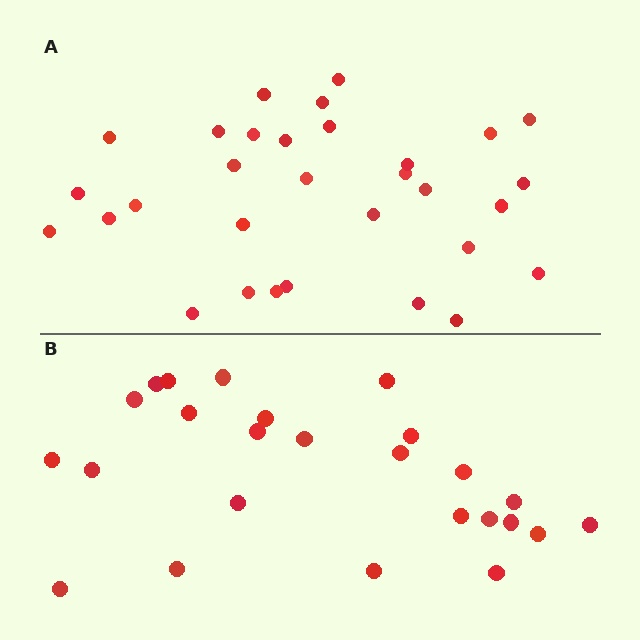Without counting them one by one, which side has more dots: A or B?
Region A (the top region) has more dots.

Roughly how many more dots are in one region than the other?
Region A has about 6 more dots than region B.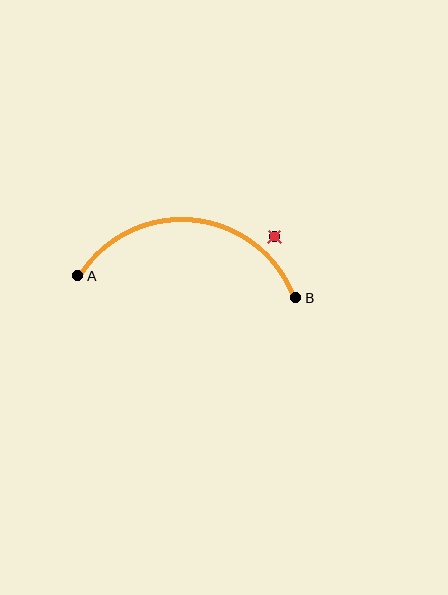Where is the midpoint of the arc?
The arc midpoint is the point on the curve farthest from the straight line joining A and B. It sits above that line.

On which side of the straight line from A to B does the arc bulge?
The arc bulges above the straight line connecting A and B.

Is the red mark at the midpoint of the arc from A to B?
No — the red mark does not lie on the arc at all. It sits slightly outside the curve.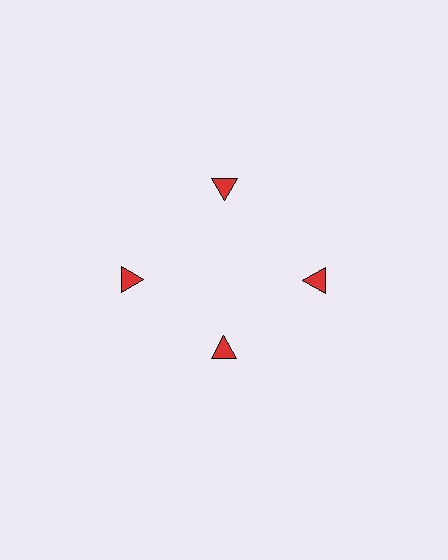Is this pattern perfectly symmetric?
No. The 4 red triangles are arranged in a ring, but one element near the 6 o'clock position is pulled inward toward the center, breaking the 4-fold rotational symmetry.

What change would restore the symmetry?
The symmetry would be restored by moving it outward, back onto the ring so that all 4 triangles sit at equal angles and equal distance from the center.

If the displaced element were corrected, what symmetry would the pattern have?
It would have 4-fold rotational symmetry — the pattern would map onto itself every 90 degrees.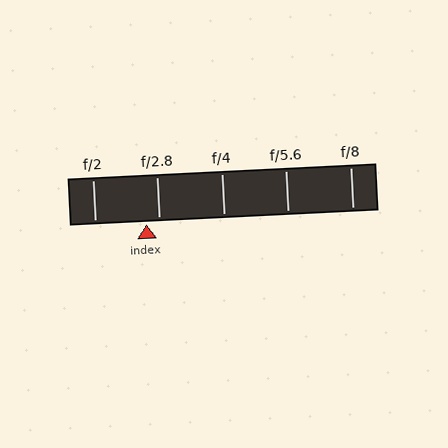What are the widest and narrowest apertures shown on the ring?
The widest aperture shown is f/2 and the narrowest is f/8.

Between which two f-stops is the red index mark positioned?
The index mark is between f/2 and f/2.8.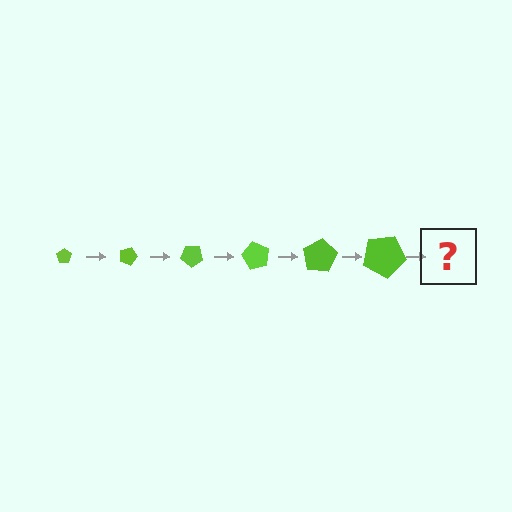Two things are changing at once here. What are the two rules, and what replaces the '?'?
The two rules are that the pentagon grows larger each step and it rotates 20 degrees each step. The '?' should be a pentagon, larger than the previous one and rotated 120 degrees from the start.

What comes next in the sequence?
The next element should be a pentagon, larger than the previous one and rotated 120 degrees from the start.